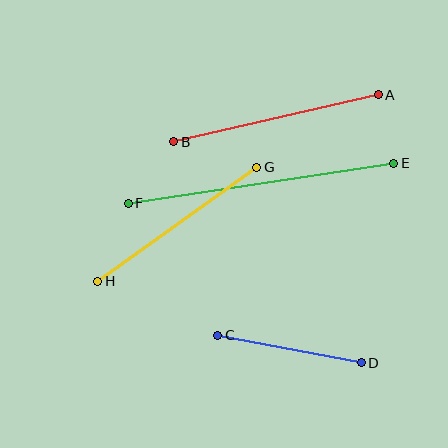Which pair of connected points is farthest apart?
Points E and F are farthest apart.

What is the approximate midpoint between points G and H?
The midpoint is at approximately (177, 224) pixels.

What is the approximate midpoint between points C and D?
The midpoint is at approximately (290, 349) pixels.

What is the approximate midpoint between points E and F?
The midpoint is at approximately (261, 183) pixels.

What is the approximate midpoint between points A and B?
The midpoint is at approximately (276, 118) pixels.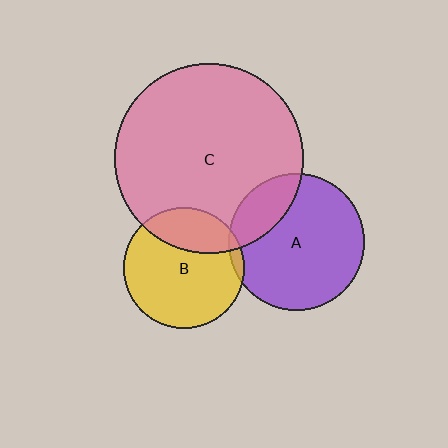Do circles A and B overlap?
Yes.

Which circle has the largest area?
Circle C (pink).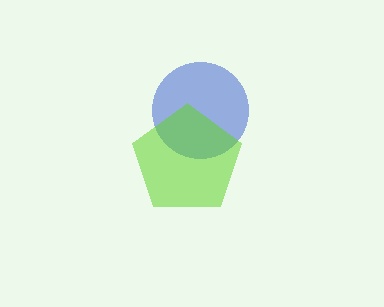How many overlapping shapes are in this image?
There are 2 overlapping shapes in the image.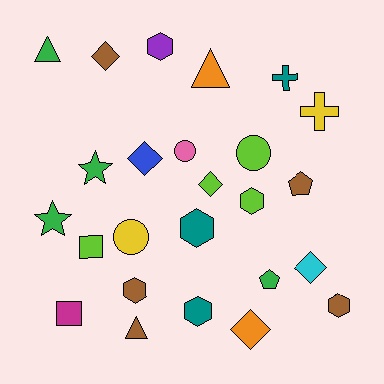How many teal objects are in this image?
There are 3 teal objects.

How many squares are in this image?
There are 2 squares.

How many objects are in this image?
There are 25 objects.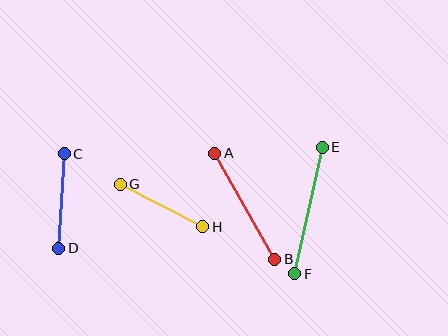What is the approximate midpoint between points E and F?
The midpoint is at approximately (309, 211) pixels.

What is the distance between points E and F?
The distance is approximately 130 pixels.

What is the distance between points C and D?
The distance is approximately 94 pixels.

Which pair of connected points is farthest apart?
Points E and F are farthest apart.